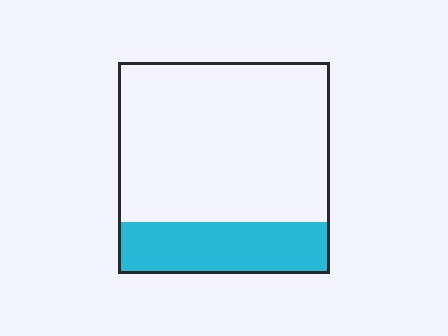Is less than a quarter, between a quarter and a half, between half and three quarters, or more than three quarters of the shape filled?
Less than a quarter.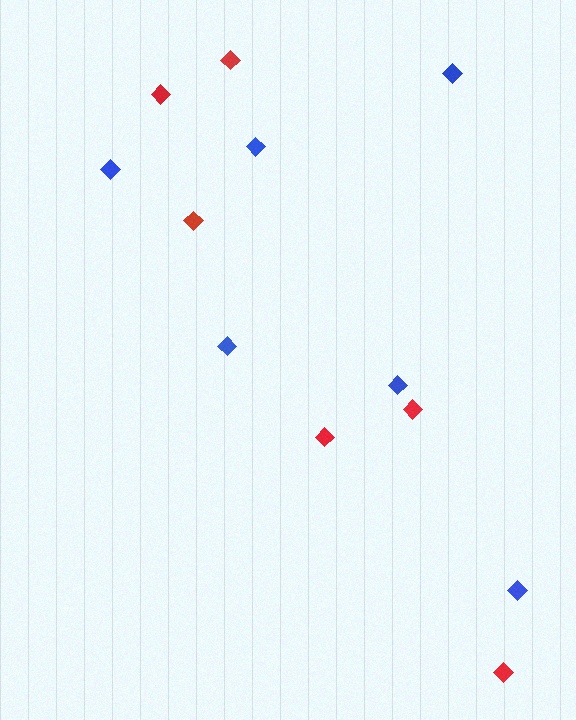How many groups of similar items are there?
There are 2 groups: one group of blue diamonds (6) and one group of red diamonds (6).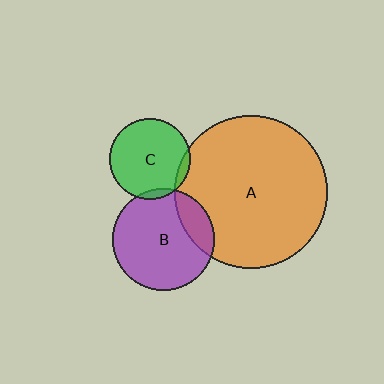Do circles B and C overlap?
Yes.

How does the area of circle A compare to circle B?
Approximately 2.2 times.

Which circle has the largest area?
Circle A (orange).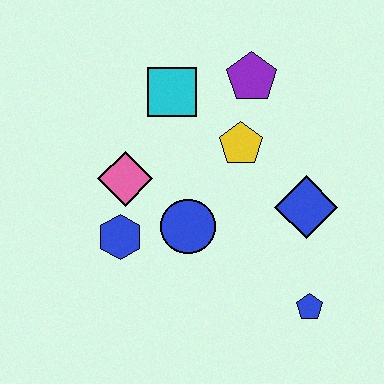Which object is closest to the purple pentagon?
The yellow pentagon is closest to the purple pentagon.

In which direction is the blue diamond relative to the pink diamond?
The blue diamond is to the right of the pink diamond.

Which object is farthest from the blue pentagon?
The cyan square is farthest from the blue pentagon.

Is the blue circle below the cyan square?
Yes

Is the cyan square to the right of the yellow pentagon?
No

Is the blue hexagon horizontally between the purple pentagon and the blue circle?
No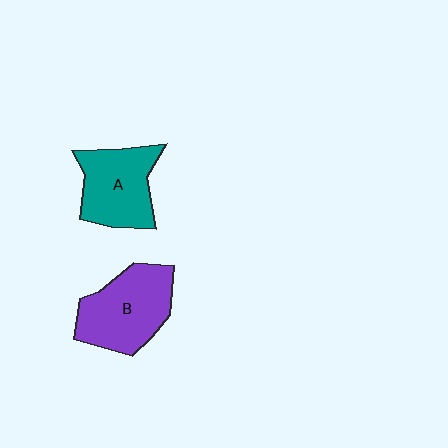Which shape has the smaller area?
Shape A (teal).